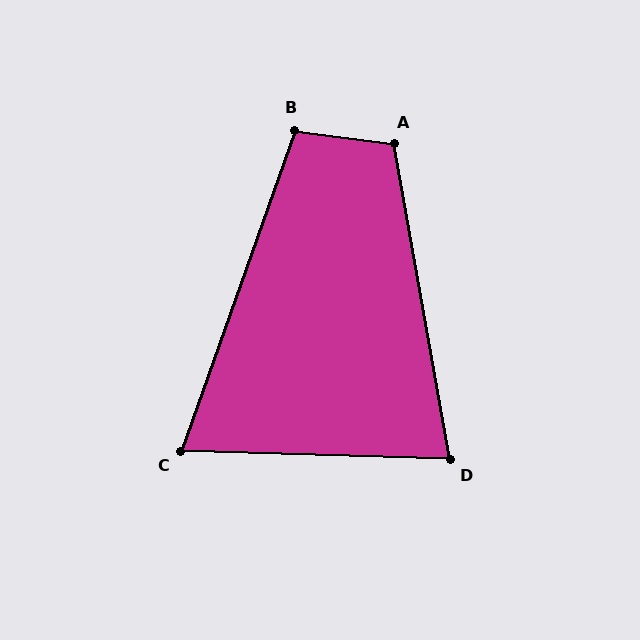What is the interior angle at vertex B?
Approximately 102 degrees (obtuse).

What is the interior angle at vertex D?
Approximately 78 degrees (acute).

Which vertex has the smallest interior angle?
C, at approximately 72 degrees.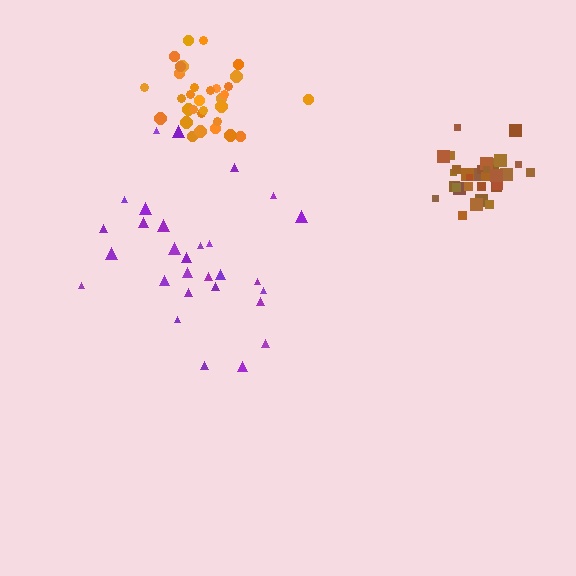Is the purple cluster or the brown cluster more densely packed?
Brown.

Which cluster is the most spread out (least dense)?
Purple.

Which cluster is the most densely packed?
Brown.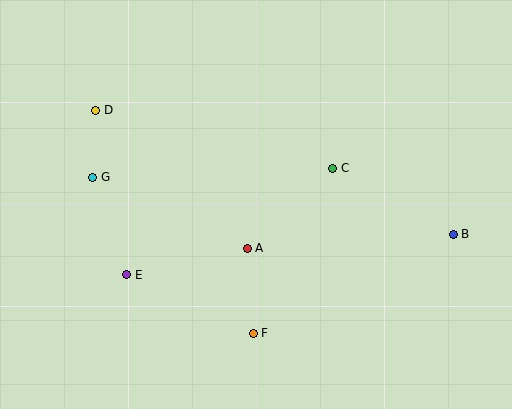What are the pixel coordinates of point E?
Point E is at (127, 275).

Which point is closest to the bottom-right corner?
Point B is closest to the bottom-right corner.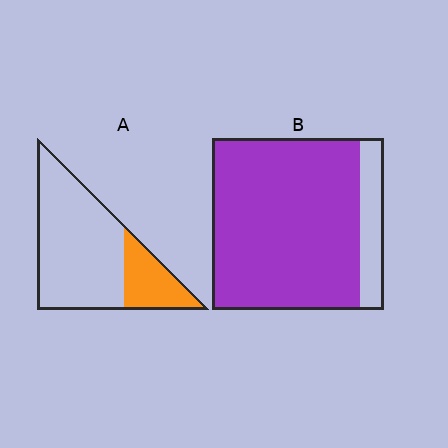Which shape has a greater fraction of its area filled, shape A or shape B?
Shape B.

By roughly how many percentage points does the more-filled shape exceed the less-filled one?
By roughly 60 percentage points (B over A).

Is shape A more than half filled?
No.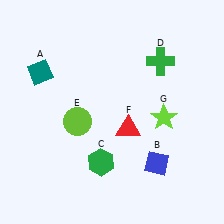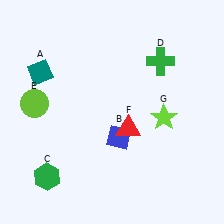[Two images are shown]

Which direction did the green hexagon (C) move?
The green hexagon (C) moved left.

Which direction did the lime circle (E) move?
The lime circle (E) moved left.